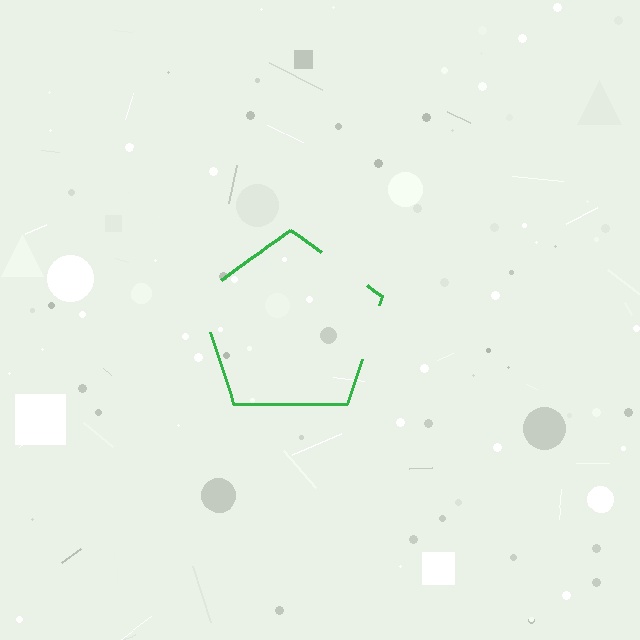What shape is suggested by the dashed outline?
The dashed outline suggests a pentagon.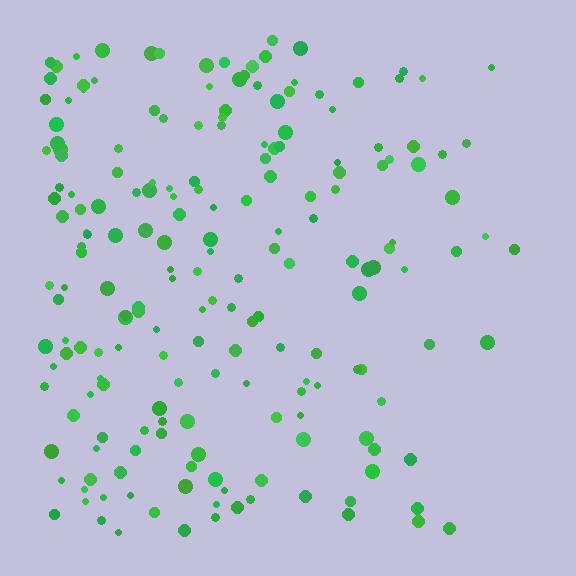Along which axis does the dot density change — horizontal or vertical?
Horizontal.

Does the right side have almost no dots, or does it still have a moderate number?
Still a moderate number, just noticeably fewer than the left.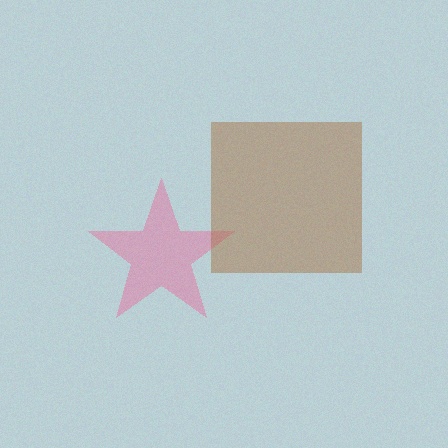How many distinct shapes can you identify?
There are 2 distinct shapes: a pink star, a brown square.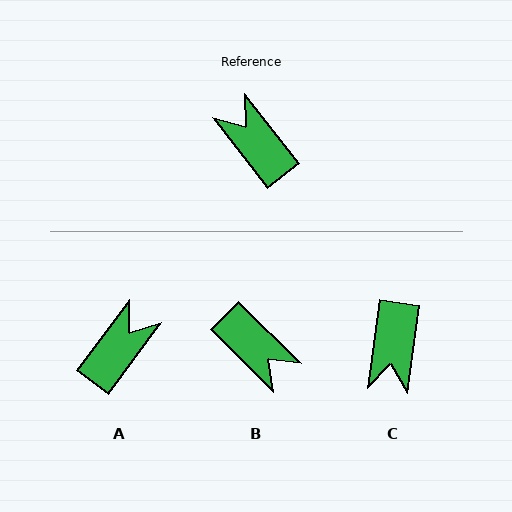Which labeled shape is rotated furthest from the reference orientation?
B, about 173 degrees away.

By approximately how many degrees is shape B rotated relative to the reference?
Approximately 173 degrees clockwise.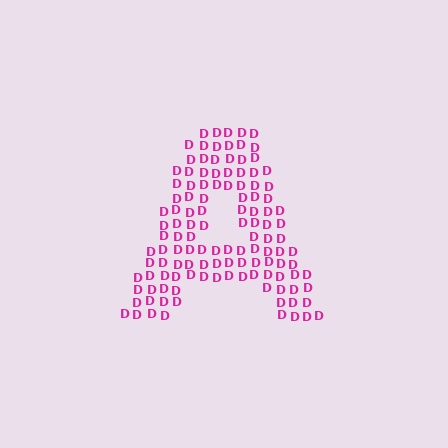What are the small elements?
The small elements are letter D's.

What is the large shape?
The large shape is the letter A.